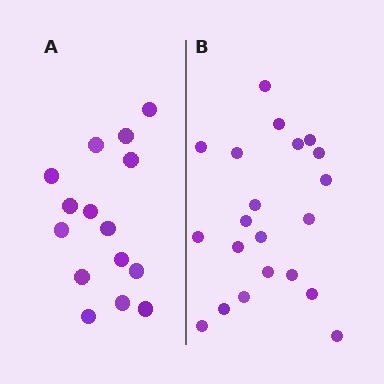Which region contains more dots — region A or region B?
Region B (the right region) has more dots.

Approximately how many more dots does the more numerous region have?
Region B has about 6 more dots than region A.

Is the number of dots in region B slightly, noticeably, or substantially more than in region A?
Region B has noticeably more, but not dramatically so. The ratio is roughly 1.4 to 1.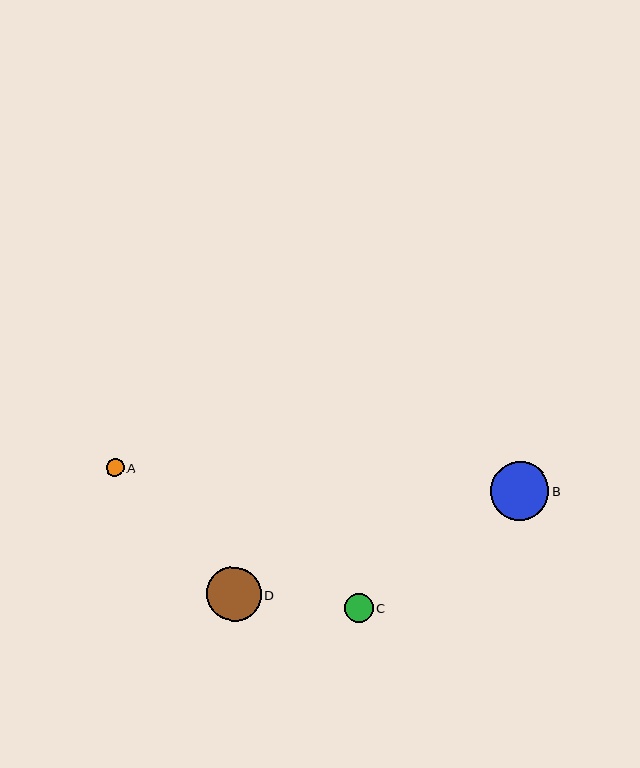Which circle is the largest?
Circle B is the largest with a size of approximately 58 pixels.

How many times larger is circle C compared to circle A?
Circle C is approximately 1.6 times the size of circle A.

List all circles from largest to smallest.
From largest to smallest: B, D, C, A.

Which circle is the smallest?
Circle A is the smallest with a size of approximately 18 pixels.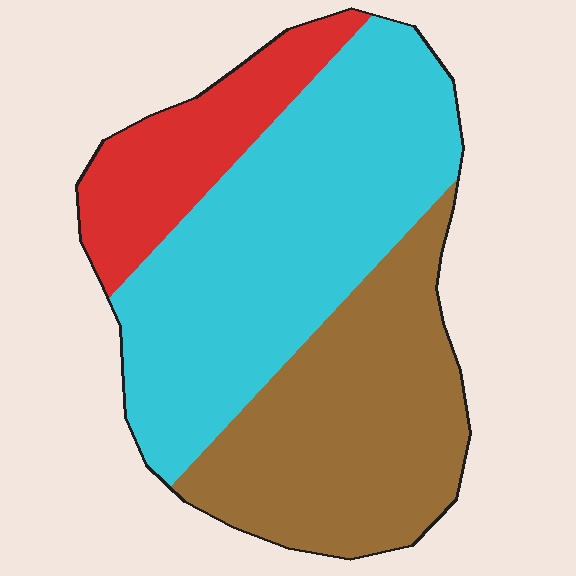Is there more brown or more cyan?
Cyan.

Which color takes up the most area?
Cyan, at roughly 50%.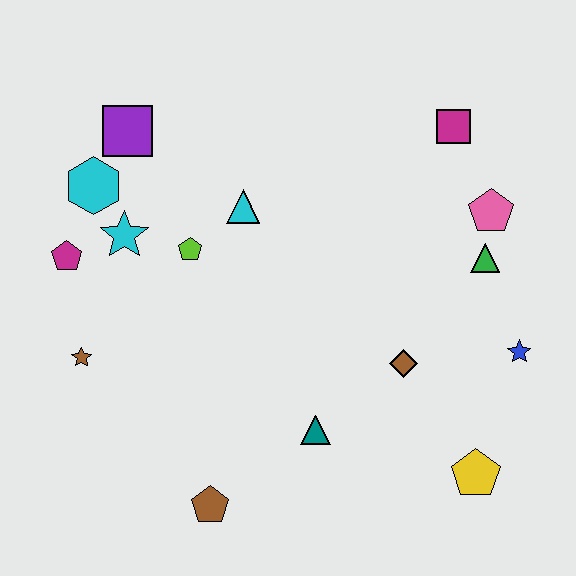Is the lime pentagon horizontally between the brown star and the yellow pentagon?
Yes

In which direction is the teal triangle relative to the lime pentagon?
The teal triangle is below the lime pentagon.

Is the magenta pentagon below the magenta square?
Yes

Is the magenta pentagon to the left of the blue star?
Yes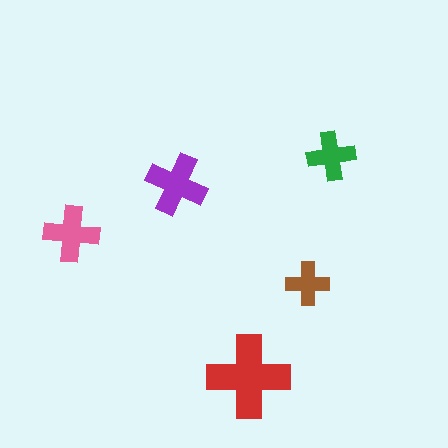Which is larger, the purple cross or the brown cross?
The purple one.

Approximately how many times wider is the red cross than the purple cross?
About 1.5 times wider.